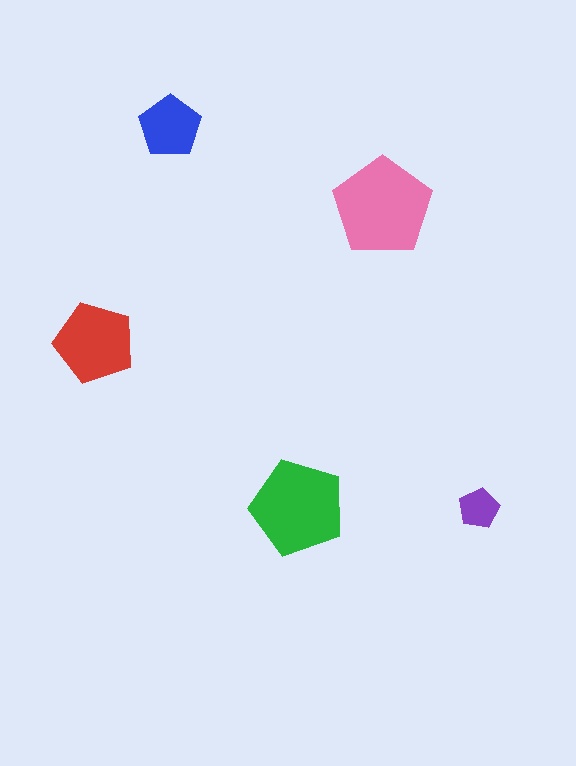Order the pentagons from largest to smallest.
the pink one, the green one, the red one, the blue one, the purple one.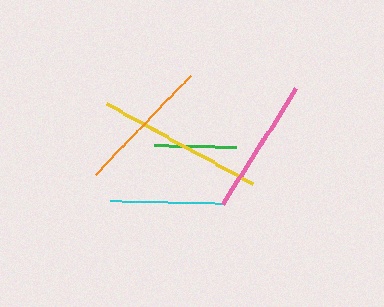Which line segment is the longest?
The yellow line is the longest at approximately 166 pixels.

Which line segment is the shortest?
The green line is the shortest at approximately 81 pixels.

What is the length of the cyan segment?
The cyan segment is approximately 114 pixels long.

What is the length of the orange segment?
The orange segment is approximately 136 pixels long.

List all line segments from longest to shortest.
From longest to shortest: yellow, orange, pink, cyan, green.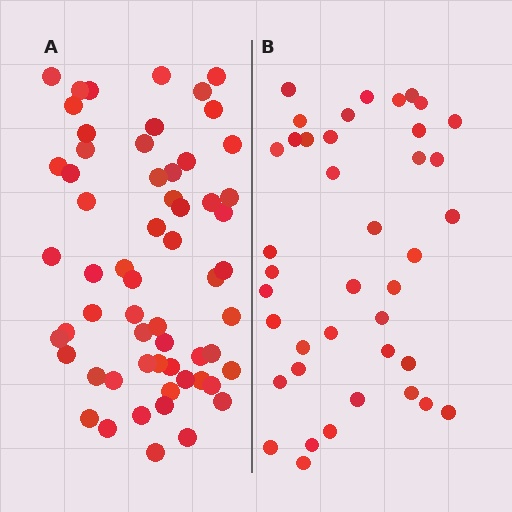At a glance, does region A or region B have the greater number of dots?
Region A (the left region) has more dots.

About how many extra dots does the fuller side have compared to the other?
Region A has approximately 20 more dots than region B.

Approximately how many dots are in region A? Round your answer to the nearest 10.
About 60 dots.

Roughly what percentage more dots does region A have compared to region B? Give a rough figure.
About 50% more.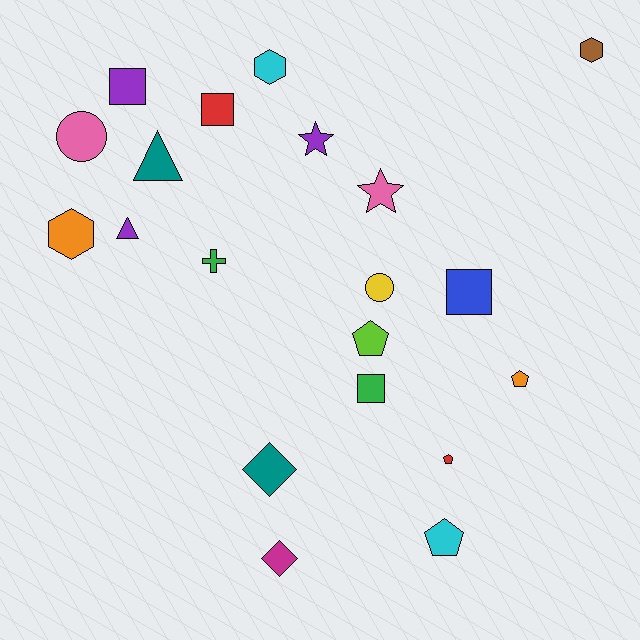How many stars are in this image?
There are 2 stars.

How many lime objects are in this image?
There is 1 lime object.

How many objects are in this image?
There are 20 objects.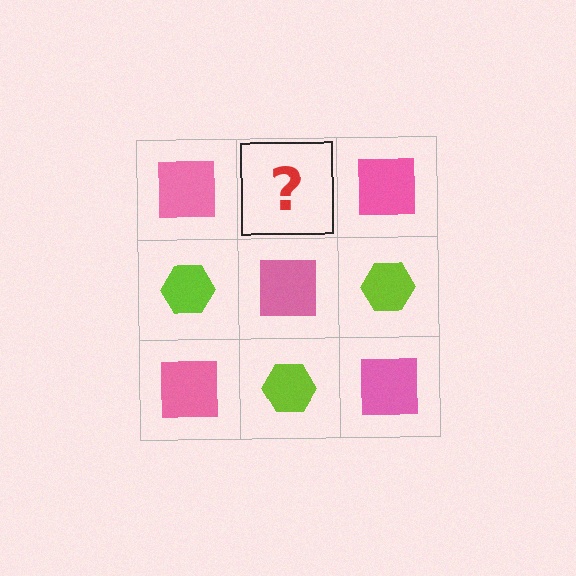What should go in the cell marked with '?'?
The missing cell should contain a lime hexagon.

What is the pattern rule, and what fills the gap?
The rule is that it alternates pink square and lime hexagon in a checkerboard pattern. The gap should be filled with a lime hexagon.